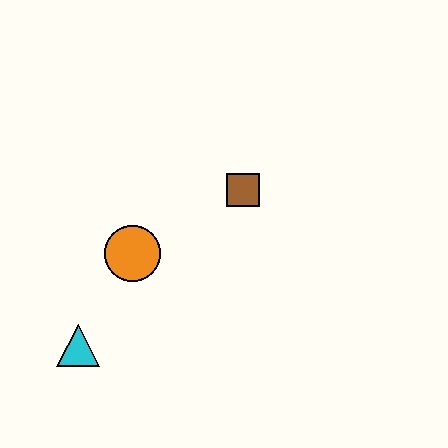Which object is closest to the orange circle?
The cyan triangle is closest to the orange circle.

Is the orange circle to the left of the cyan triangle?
No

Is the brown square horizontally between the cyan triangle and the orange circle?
No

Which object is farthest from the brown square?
The cyan triangle is farthest from the brown square.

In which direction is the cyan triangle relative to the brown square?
The cyan triangle is to the left of the brown square.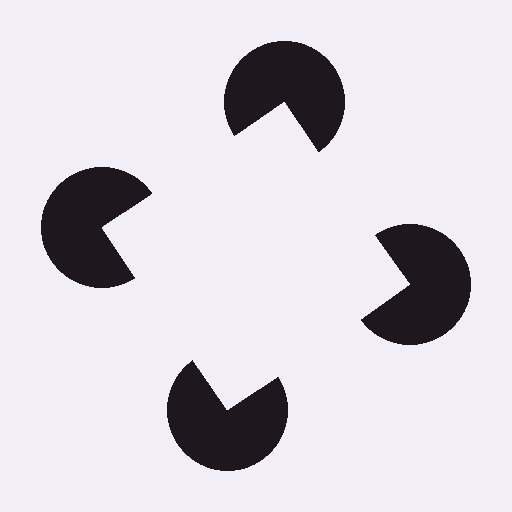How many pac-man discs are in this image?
There are 4 — one at each vertex of the illusory square.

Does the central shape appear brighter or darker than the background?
It typically appears slightly brighter than the background, even though no actual brightness change is drawn.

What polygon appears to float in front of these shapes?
An illusory square — its edges are inferred from the aligned wedge cuts in the pac-man discs, not physically drawn.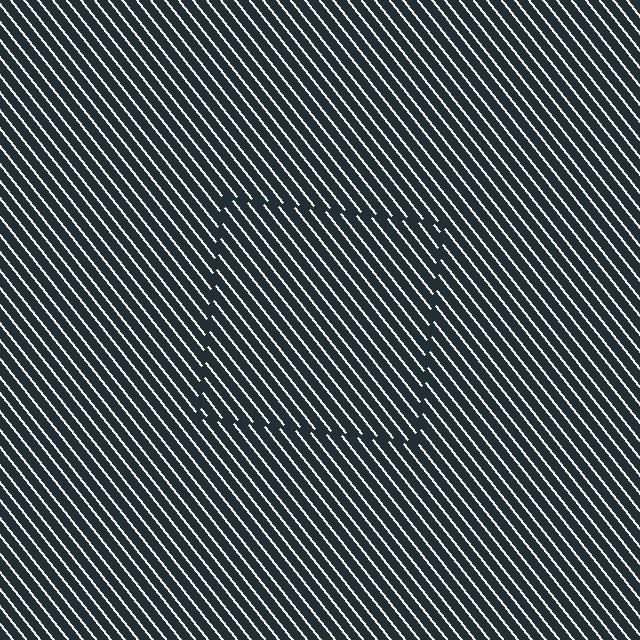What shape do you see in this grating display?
An illusory square. The interior of the shape contains the same grating, shifted by half a period — the contour is defined by the phase discontinuity where line-ends from the inner and outer gratings abut.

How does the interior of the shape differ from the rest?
The interior of the shape contains the same grating, shifted by half a period — the contour is defined by the phase discontinuity where line-ends from the inner and outer gratings abut.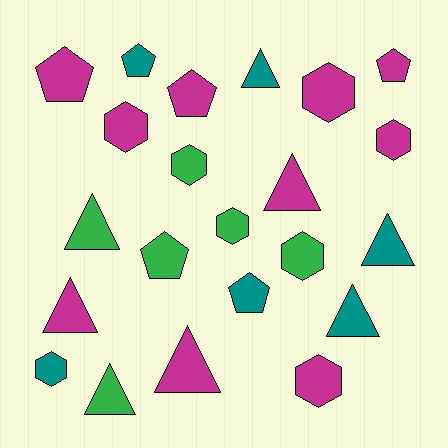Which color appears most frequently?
Magenta, with 10 objects.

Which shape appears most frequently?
Hexagon, with 8 objects.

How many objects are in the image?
There are 22 objects.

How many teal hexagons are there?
There is 1 teal hexagon.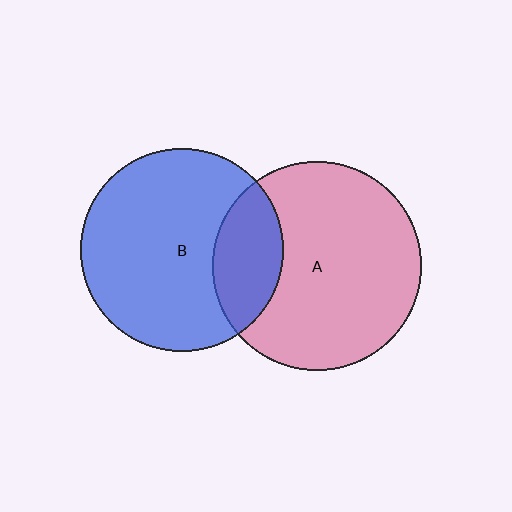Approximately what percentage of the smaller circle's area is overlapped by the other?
Approximately 25%.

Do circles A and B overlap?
Yes.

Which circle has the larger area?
Circle A (pink).